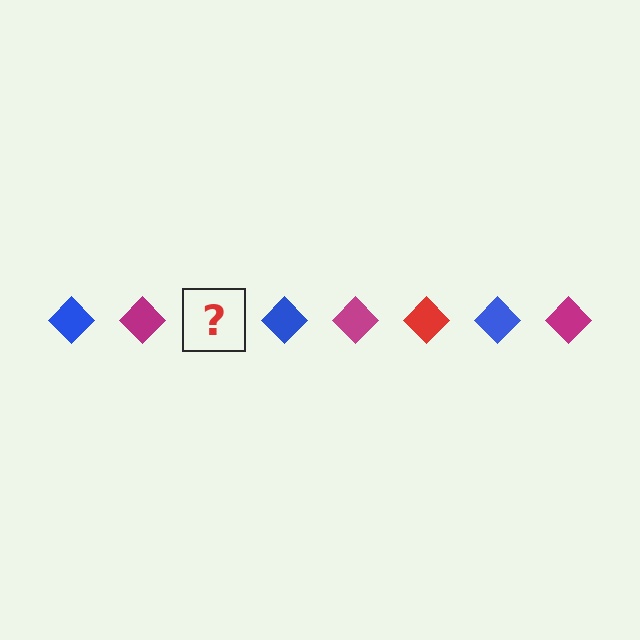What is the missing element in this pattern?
The missing element is a red diamond.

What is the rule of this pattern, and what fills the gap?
The rule is that the pattern cycles through blue, magenta, red diamonds. The gap should be filled with a red diamond.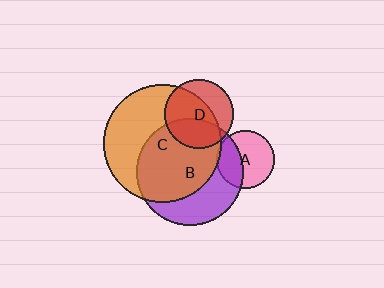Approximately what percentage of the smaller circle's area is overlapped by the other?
Approximately 5%.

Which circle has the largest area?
Circle C (orange).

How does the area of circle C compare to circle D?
Approximately 2.9 times.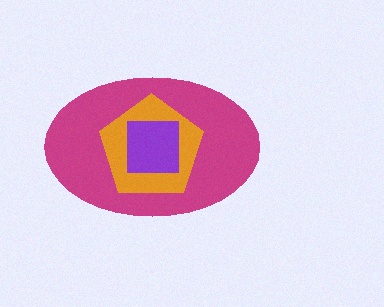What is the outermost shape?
The magenta ellipse.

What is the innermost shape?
The purple square.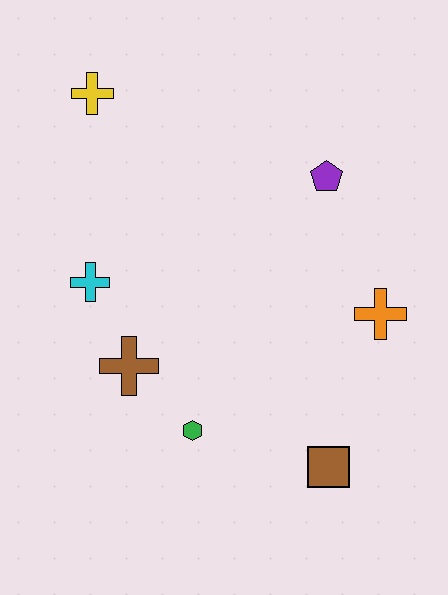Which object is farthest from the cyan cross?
The brown square is farthest from the cyan cross.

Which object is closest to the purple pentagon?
The orange cross is closest to the purple pentagon.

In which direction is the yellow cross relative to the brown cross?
The yellow cross is above the brown cross.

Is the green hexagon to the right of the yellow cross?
Yes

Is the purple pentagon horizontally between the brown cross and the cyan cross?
No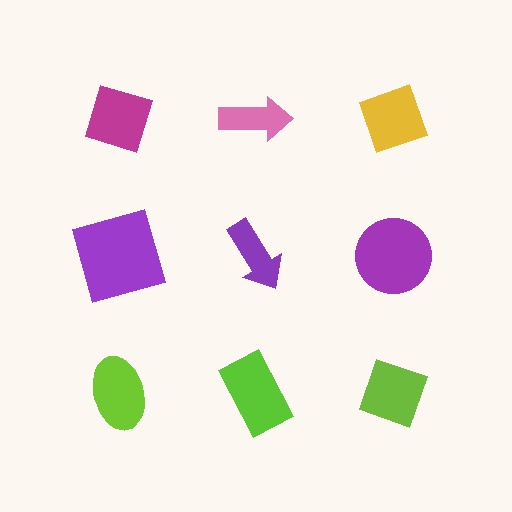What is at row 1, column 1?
A magenta diamond.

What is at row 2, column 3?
A purple circle.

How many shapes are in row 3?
3 shapes.